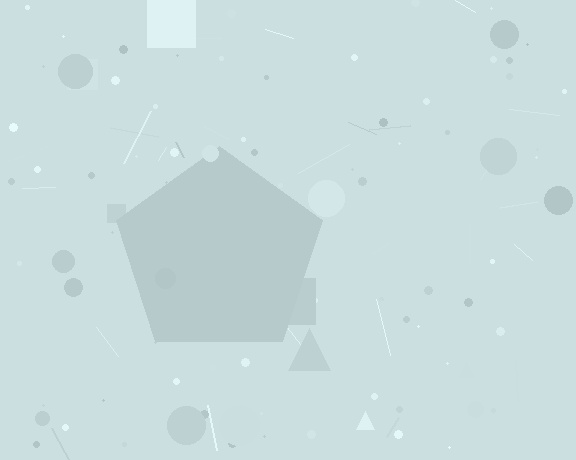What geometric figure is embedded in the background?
A pentagon is embedded in the background.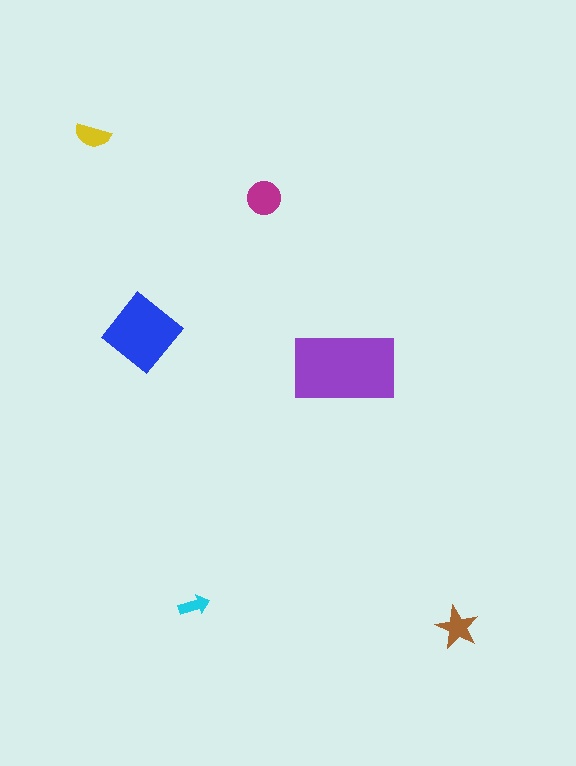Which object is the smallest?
The cyan arrow.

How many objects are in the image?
There are 6 objects in the image.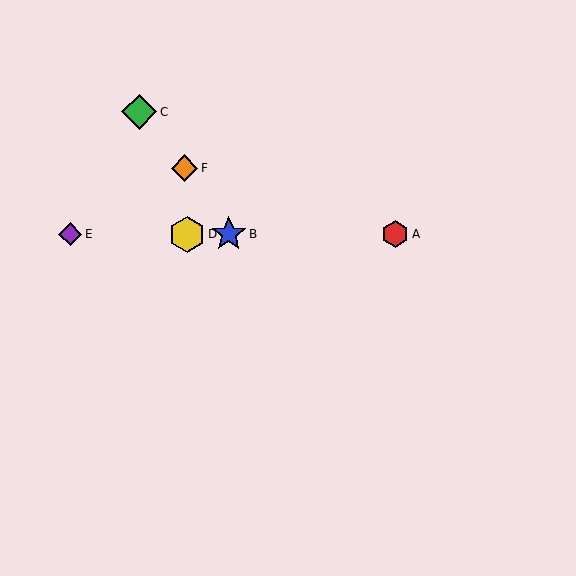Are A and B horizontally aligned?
Yes, both are at y≈234.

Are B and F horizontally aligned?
No, B is at y≈234 and F is at y≈168.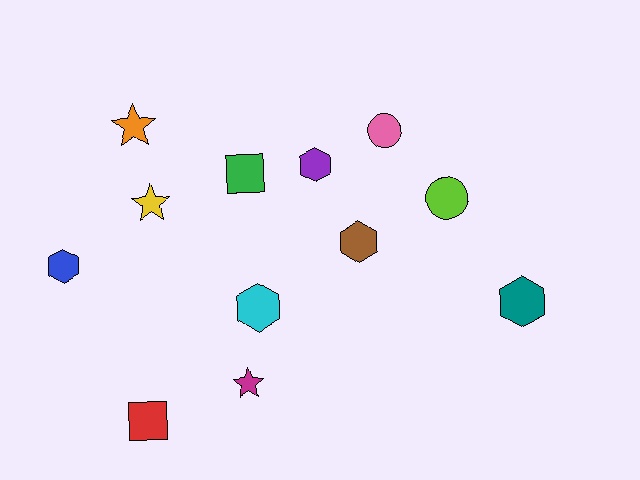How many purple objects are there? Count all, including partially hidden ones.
There is 1 purple object.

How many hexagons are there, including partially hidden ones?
There are 5 hexagons.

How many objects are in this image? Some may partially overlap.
There are 12 objects.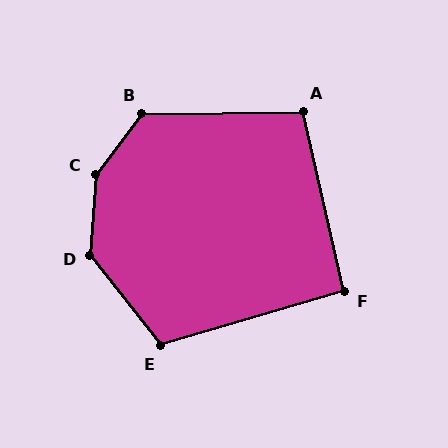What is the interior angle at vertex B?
Approximately 128 degrees (obtuse).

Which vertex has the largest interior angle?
C, at approximately 147 degrees.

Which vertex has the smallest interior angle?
F, at approximately 94 degrees.